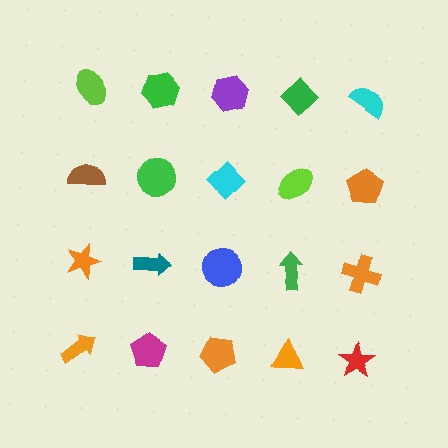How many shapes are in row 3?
5 shapes.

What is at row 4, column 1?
An orange arrow.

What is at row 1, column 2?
A green hexagon.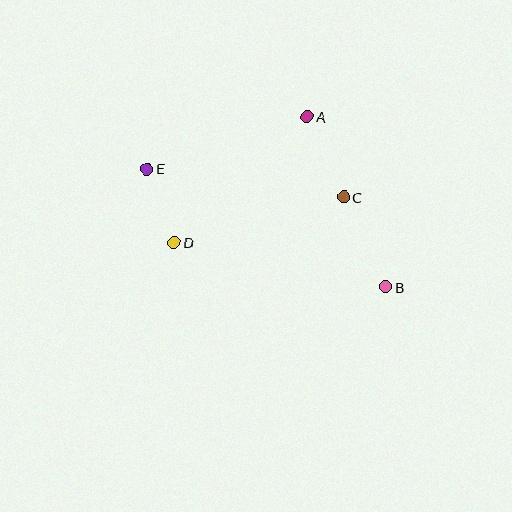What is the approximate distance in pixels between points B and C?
The distance between B and C is approximately 99 pixels.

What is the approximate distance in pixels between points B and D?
The distance between B and D is approximately 216 pixels.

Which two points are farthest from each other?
Points B and E are farthest from each other.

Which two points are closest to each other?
Points D and E are closest to each other.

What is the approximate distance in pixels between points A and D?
The distance between A and D is approximately 183 pixels.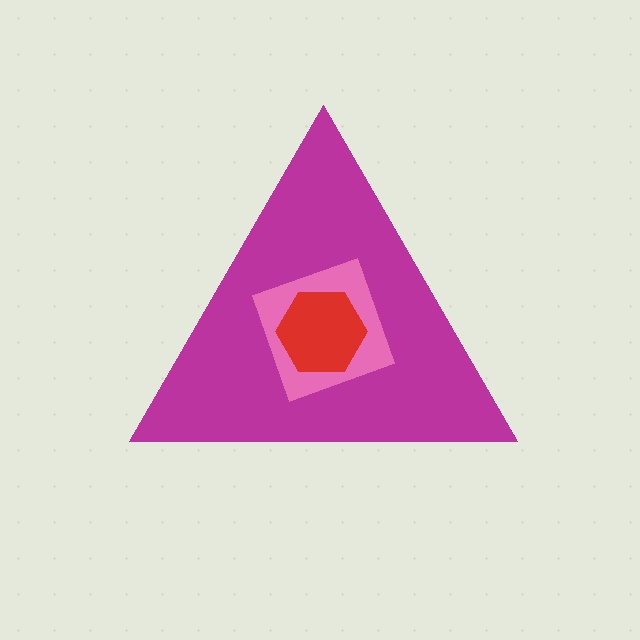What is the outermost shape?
The magenta triangle.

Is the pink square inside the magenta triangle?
Yes.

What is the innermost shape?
The red hexagon.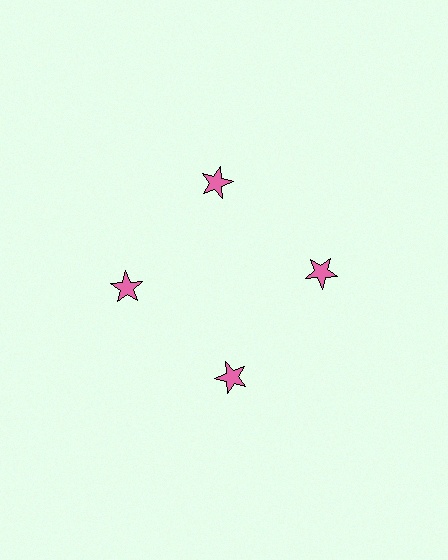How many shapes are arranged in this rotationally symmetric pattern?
There are 4 shapes, arranged in 4 groups of 1.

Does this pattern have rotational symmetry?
Yes, this pattern has 4-fold rotational symmetry. It looks the same after rotating 90 degrees around the center.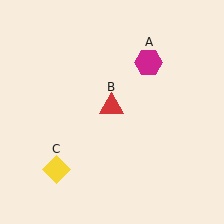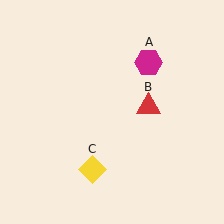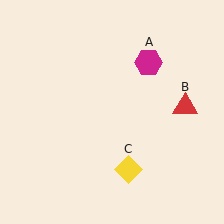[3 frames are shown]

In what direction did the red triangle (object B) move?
The red triangle (object B) moved right.